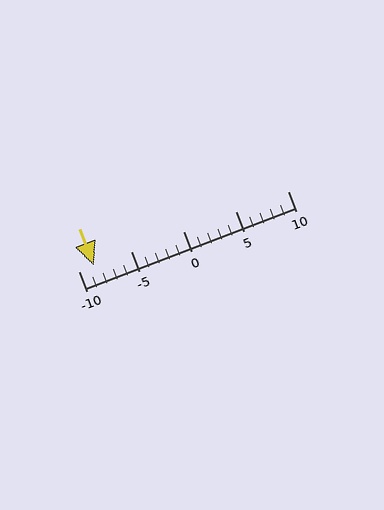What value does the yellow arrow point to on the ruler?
The yellow arrow points to approximately -8.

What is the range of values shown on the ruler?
The ruler shows values from -10 to 10.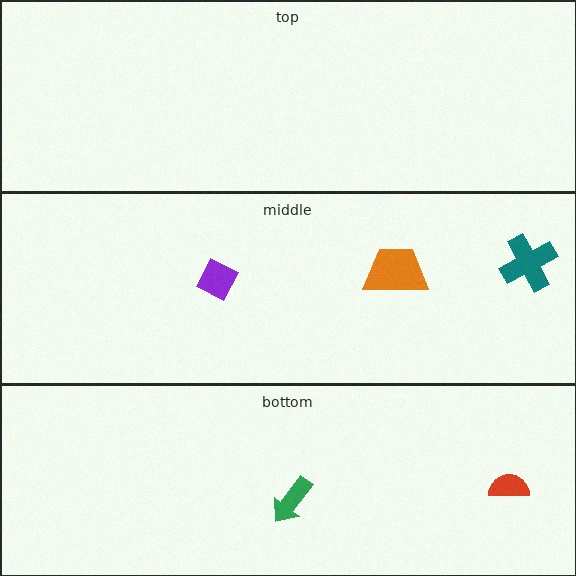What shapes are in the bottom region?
The red semicircle, the green arrow.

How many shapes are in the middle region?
3.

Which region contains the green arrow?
The bottom region.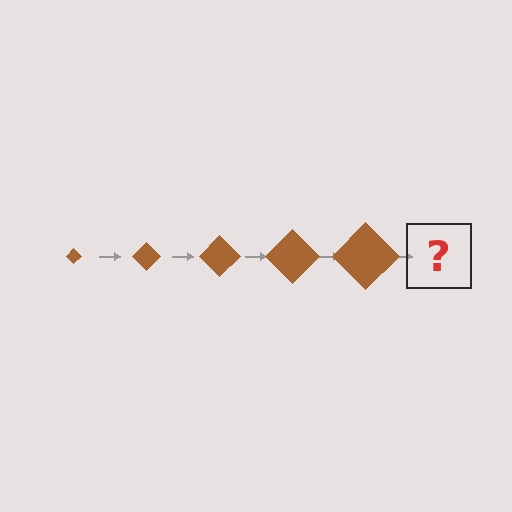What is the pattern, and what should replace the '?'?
The pattern is that the diamond gets progressively larger each step. The '?' should be a brown diamond, larger than the previous one.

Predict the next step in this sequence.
The next step is a brown diamond, larger than the previous one.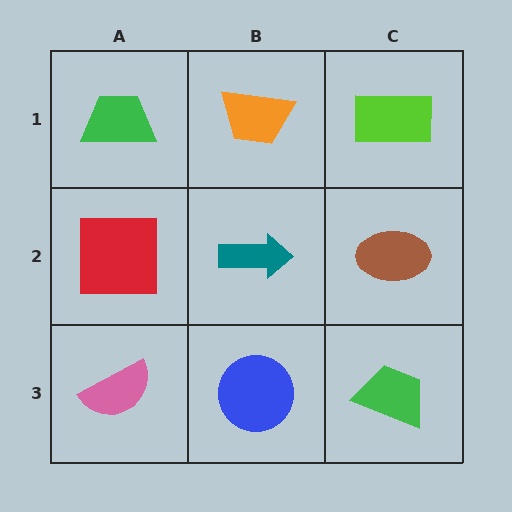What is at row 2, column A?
A red square.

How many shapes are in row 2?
3 shapes.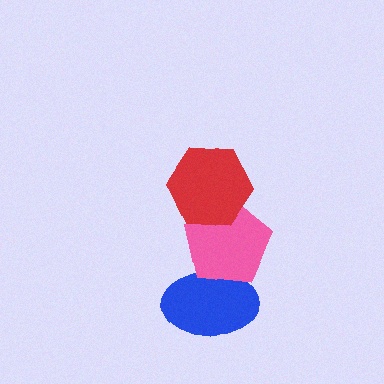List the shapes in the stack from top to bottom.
From top to bottom: the red hexagon, the pink pentagon, the blue ellipse.